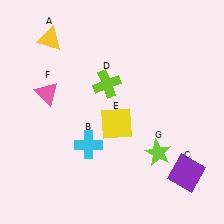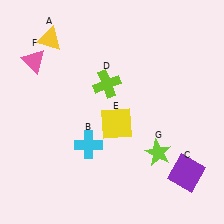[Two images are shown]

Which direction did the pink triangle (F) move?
The pink triangle (F) moved up.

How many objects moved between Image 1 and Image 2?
1 object moved between the two images.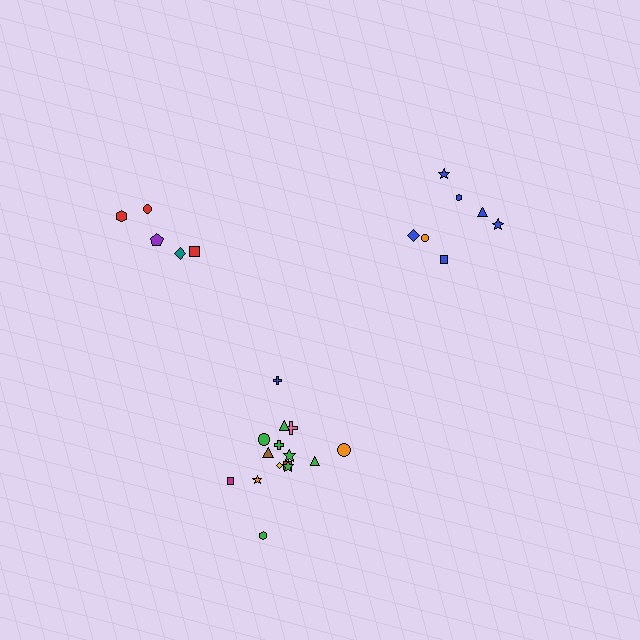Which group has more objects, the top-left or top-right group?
The top-right group.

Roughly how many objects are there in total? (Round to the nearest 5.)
Roughly 25 objects in total.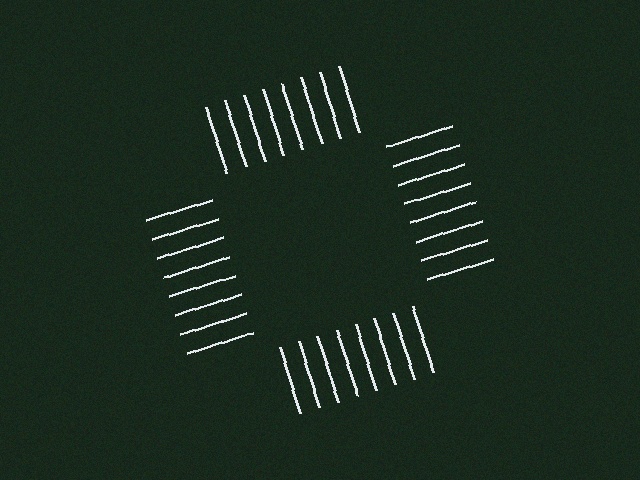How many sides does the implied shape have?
4 sides — the line-ends trace a square.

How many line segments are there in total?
32 — 8 along each of the 4 edges.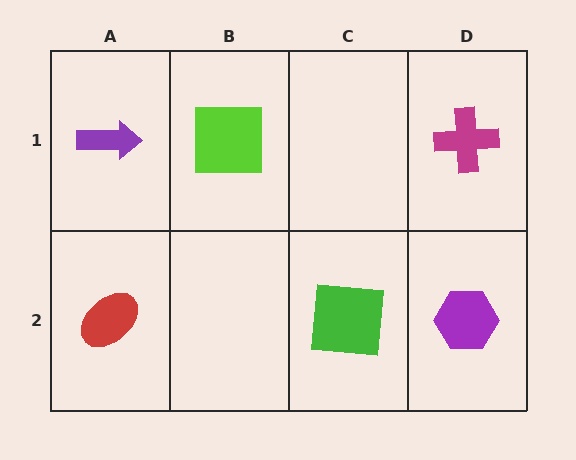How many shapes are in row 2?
3 shapes.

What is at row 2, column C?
A green square.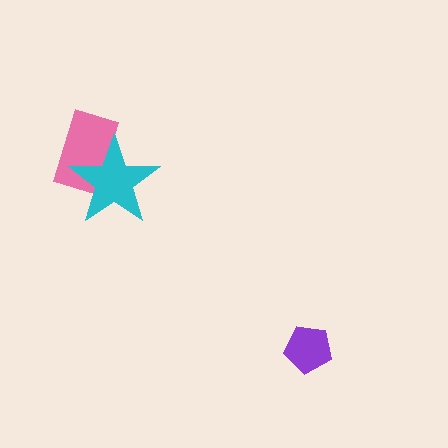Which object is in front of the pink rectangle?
The cyan star is in front of the pink rectangle.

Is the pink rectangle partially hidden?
Yes, it is partially covered by another shape.